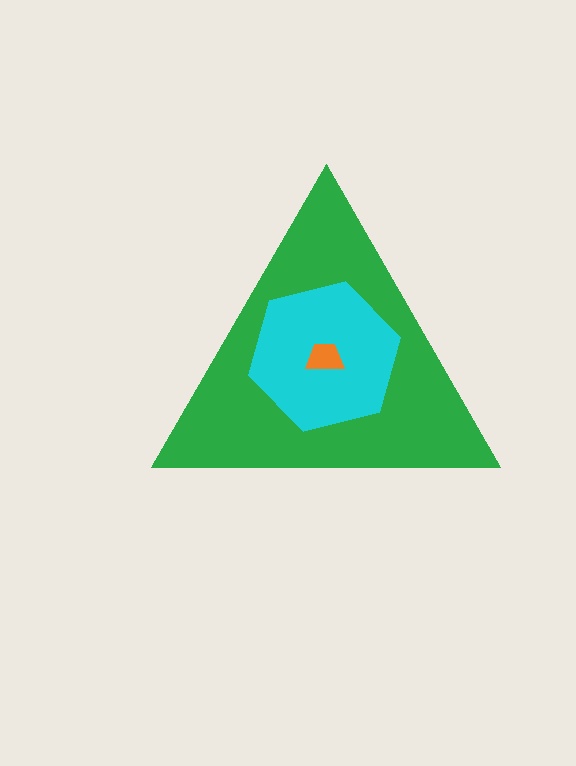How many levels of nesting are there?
3.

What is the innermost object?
The orange trapezoid.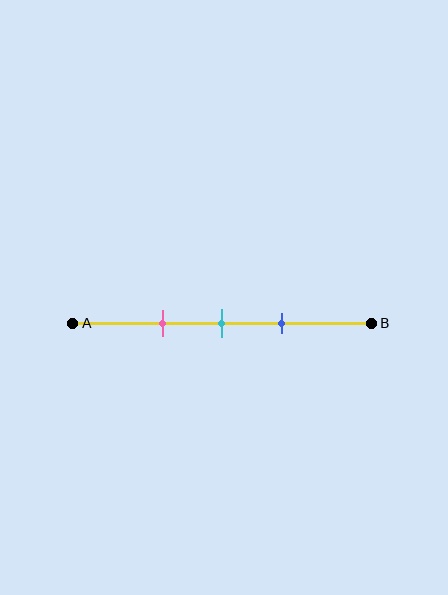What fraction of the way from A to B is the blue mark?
The blue mark is approximately 70% (0.7) of the way from A to B.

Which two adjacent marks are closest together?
The cyan and blue marks are the closest adjacent pair.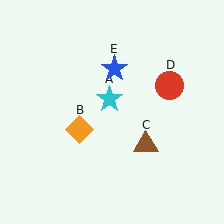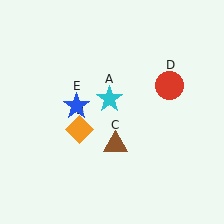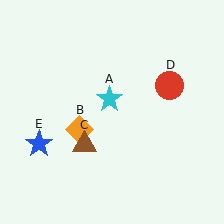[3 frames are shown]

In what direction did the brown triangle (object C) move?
The brown triangle (object C) moved left.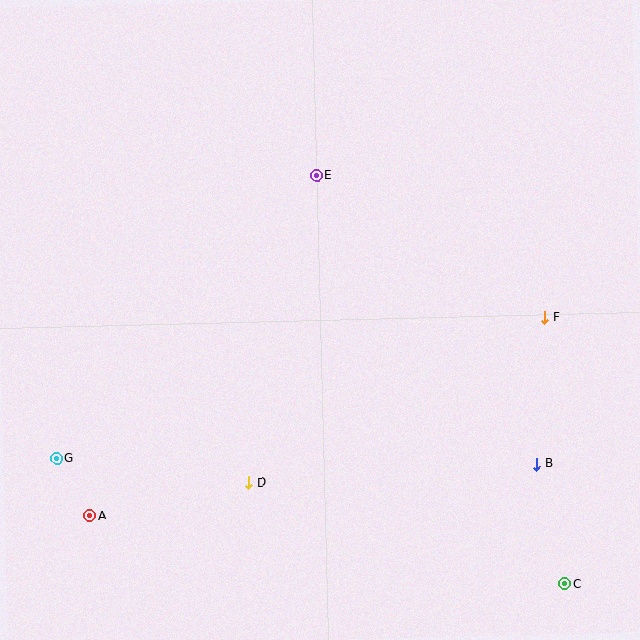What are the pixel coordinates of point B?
Point B is at (536, 464).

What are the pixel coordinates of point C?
Point C is at (564, 584).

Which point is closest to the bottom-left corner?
Point A is closest to the bottom-left corner.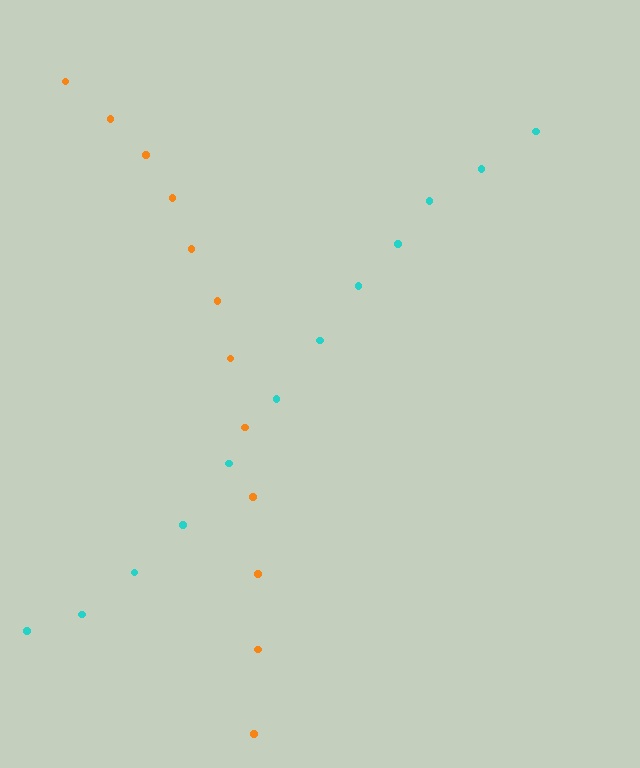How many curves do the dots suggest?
There are 2 distinct paths.